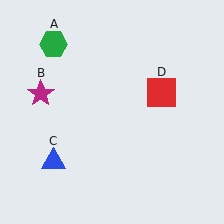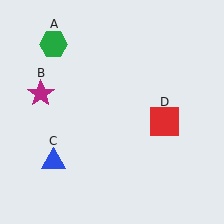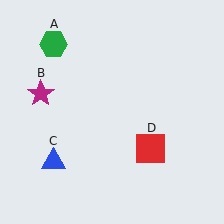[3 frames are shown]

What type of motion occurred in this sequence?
The red square (object D) rotated clockwise around the center of the scene.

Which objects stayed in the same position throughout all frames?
Green hexagon (object A) and magenta star (object B) and blue triangle (object C) remained stationary.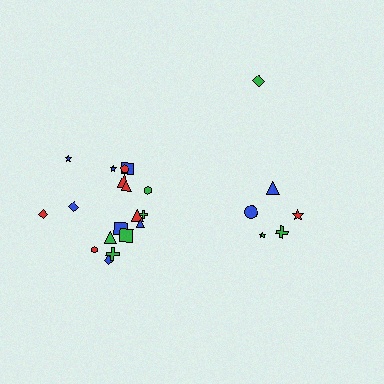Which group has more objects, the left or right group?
The left group.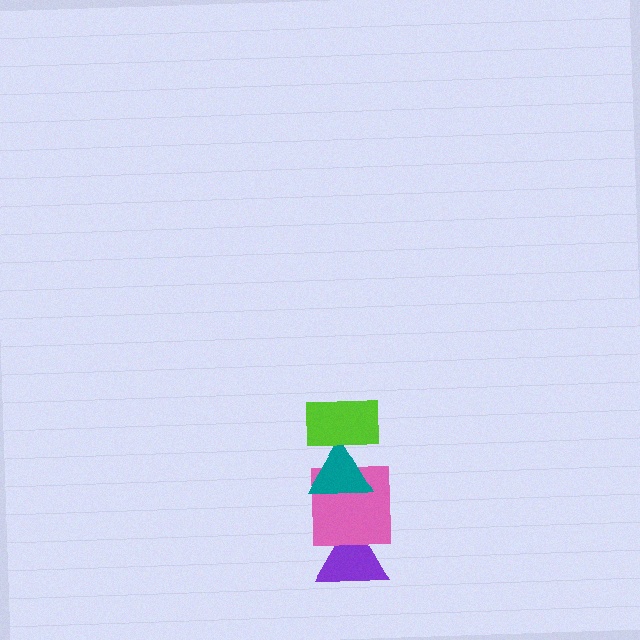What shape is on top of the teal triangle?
The lime rectangle is on top of the teal triangle.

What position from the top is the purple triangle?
The purple triangle is 4th from the top.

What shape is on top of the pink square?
The teal triangle is on top of the pink square.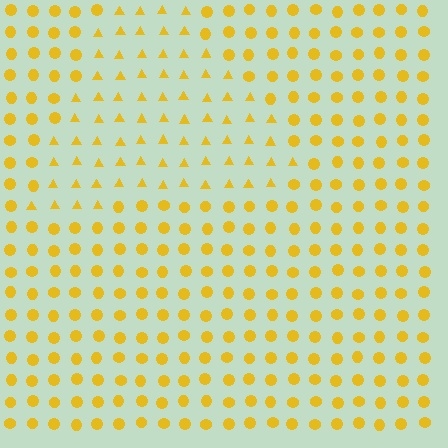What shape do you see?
I see a triangle.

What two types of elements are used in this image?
The image uses triangles inside the triangle region and circles outside it.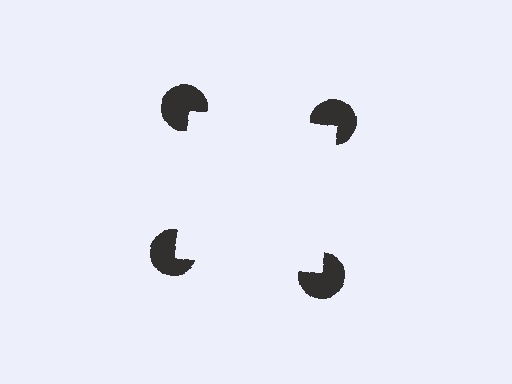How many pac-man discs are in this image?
There are 4 — one at each vertex of the illusory square.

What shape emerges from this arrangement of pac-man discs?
An illusory square — its edges are inferred from the aligned wedge cuts in the pac-man discs, not physically drawn.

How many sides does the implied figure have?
4 sides.